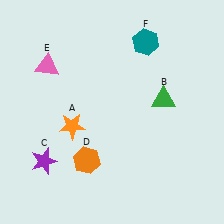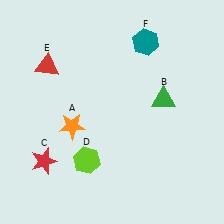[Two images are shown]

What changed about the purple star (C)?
In Image 1, C is purple. In Image 2, it changed to red.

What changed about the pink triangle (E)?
In Image 1, E is pink. In Image 2, it changed to red.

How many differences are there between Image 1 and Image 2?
There are 3 differences between the two images.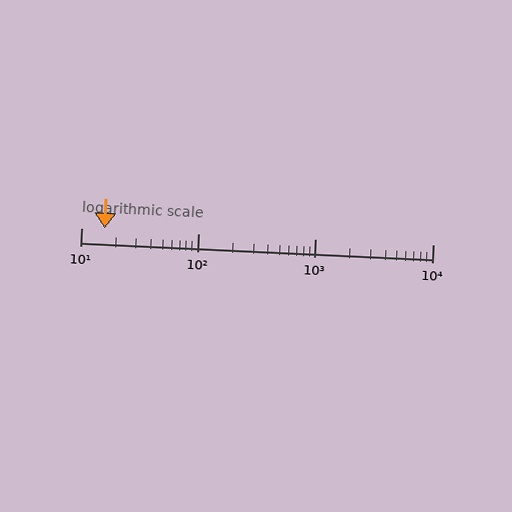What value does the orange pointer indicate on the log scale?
The pointer indicates approximately 16.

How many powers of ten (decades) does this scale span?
The scale spans 3 decades, from 10 to 10000.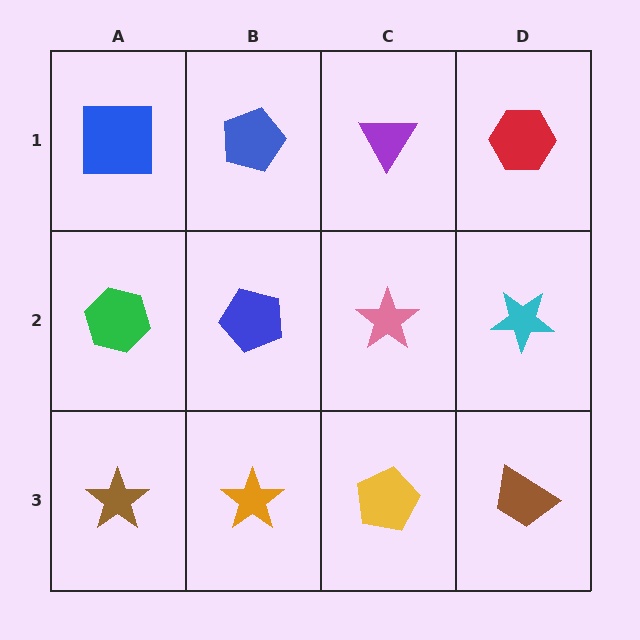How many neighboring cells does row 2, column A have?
3.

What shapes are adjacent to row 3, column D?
A cyan star (row 2, column D), a yellow pentagon (row 3, column C).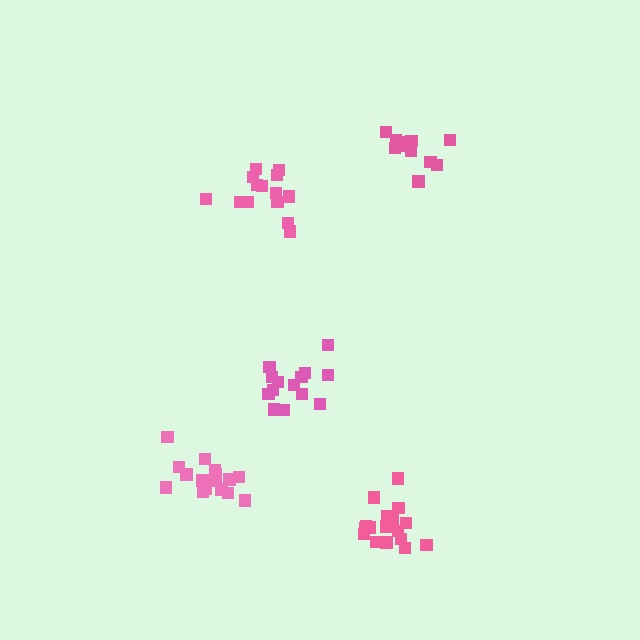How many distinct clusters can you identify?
There are 5 distinct clusters.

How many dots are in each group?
Group 1: 11 dots, Group 2: 14 dots, Group 3: 17 dots, Group 4: 14 dots, Group 5: 17 dots (73 total).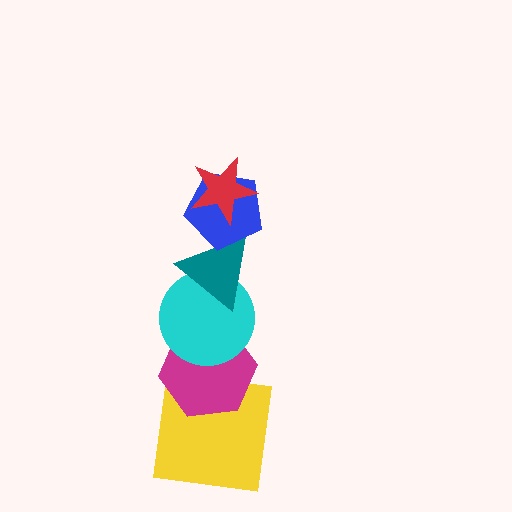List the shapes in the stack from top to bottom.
From top to bottom: the red star, the blue pentagon, the teal triangle, the cyan circle, the magenta hexagon, the yellow square.